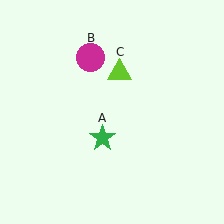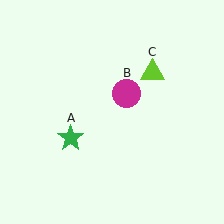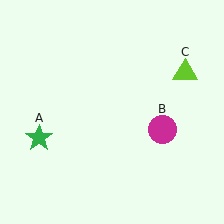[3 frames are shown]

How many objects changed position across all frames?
3 objects changed position: green star (object A), magenta circle (object B), lime triangle (object C).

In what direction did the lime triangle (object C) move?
The lime triangle (object C) moved right.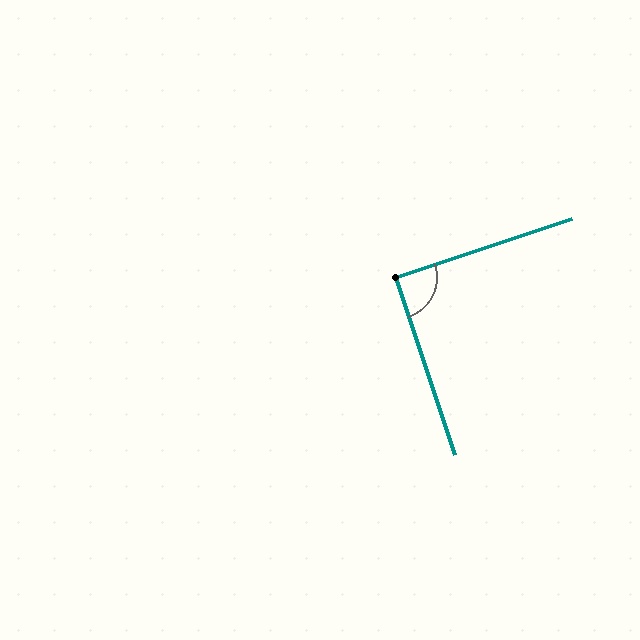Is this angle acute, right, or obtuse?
It is approximately a right angle.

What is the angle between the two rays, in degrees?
Approximately 90 degrees.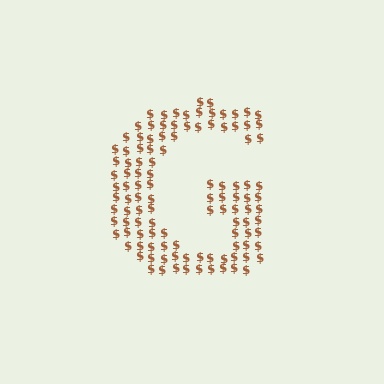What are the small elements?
The small elements are dollar signs.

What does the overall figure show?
The overall figure shows the letter G.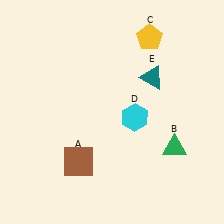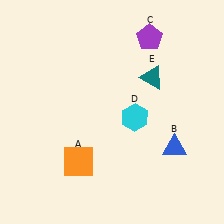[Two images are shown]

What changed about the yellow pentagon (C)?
In Image 1, C is yellow. In Image 2, it changed to purple.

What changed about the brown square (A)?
In Image 1, A is brown. In Image 2, it changed to orange.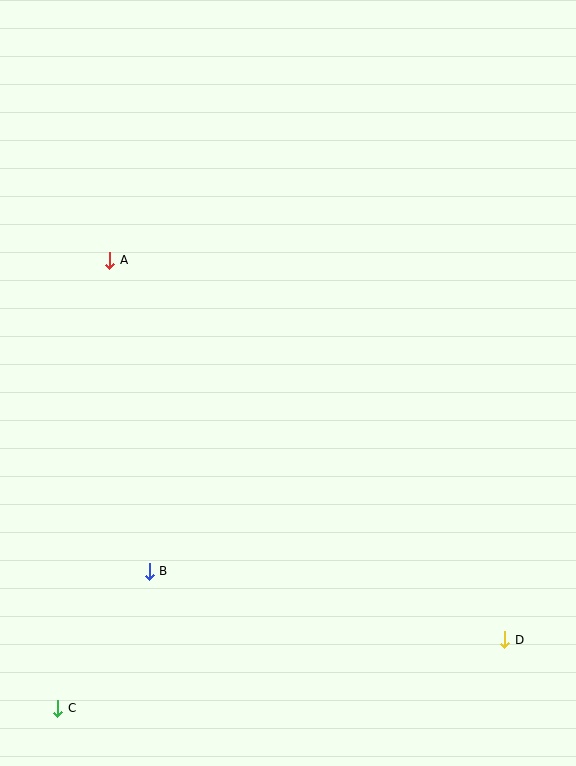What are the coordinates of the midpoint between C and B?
The midpoint between C and B is at (104, 640).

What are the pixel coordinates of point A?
Point A is at (110, 260).